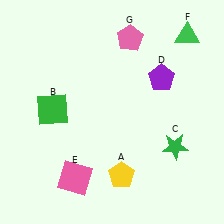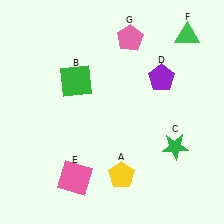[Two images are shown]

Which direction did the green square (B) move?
The green square (B) moved up.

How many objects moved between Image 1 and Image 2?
1 object moved between the two images.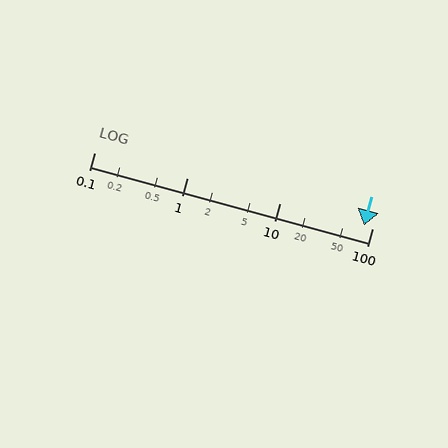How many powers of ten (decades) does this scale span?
The scale spans 3 decades, from 0.1 to 100.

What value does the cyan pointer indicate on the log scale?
The pointer indicates approximately 82.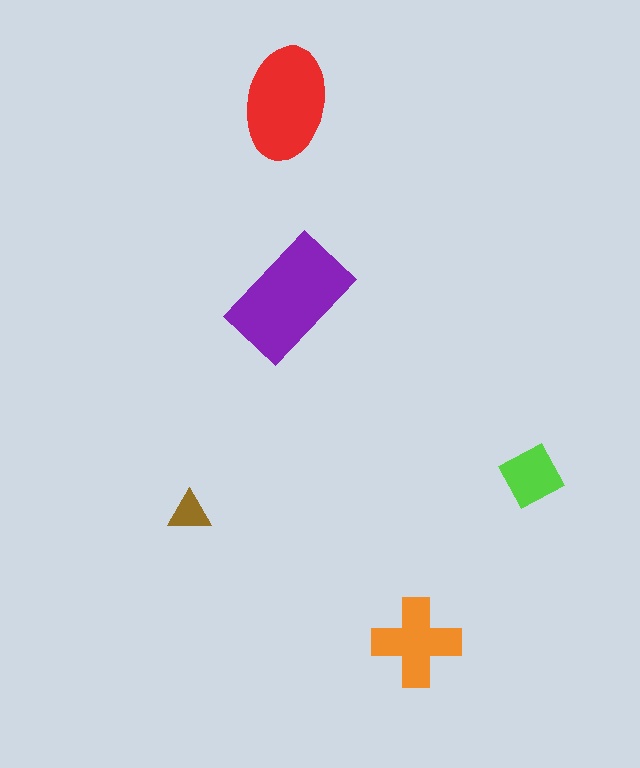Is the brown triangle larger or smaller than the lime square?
Smaller.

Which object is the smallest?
The brown triangle.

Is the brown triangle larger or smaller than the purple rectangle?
Smaller.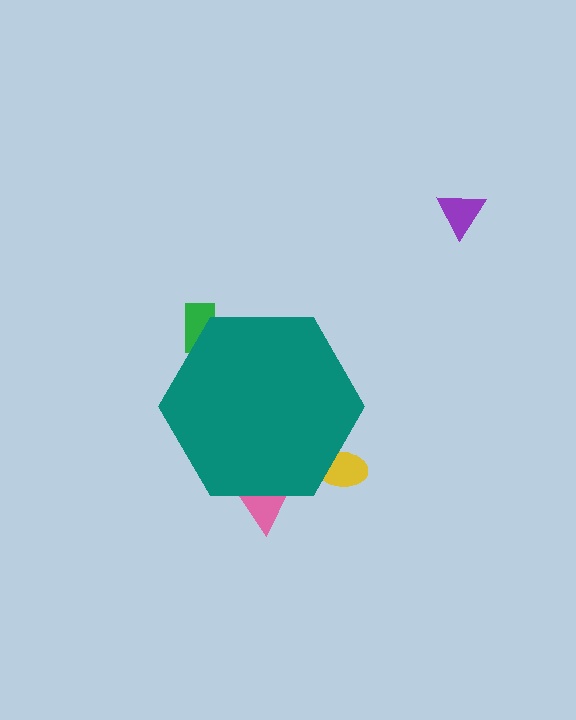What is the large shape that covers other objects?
A teal hexagon.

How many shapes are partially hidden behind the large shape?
3 shapes are partially hidden.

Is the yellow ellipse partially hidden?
Yes, the yellow ellipse is partially hidden behind the teal hexagon.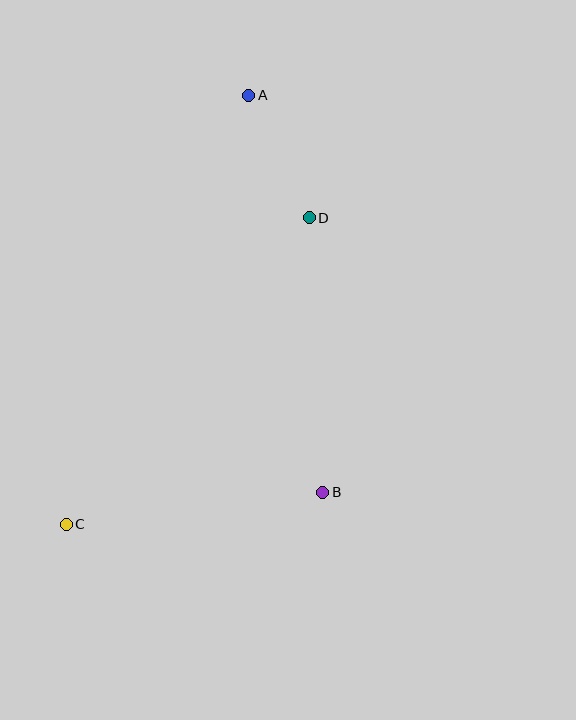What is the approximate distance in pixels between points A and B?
The distance between A and B is approximately 404 pixels.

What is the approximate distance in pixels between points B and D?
The distance between B and D is approximately 275 pixels.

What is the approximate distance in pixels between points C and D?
The distance between C and D is approximately 391 pixels.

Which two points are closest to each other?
Points A and D are closest to each other.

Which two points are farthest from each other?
Points A and C are farthest from each other.